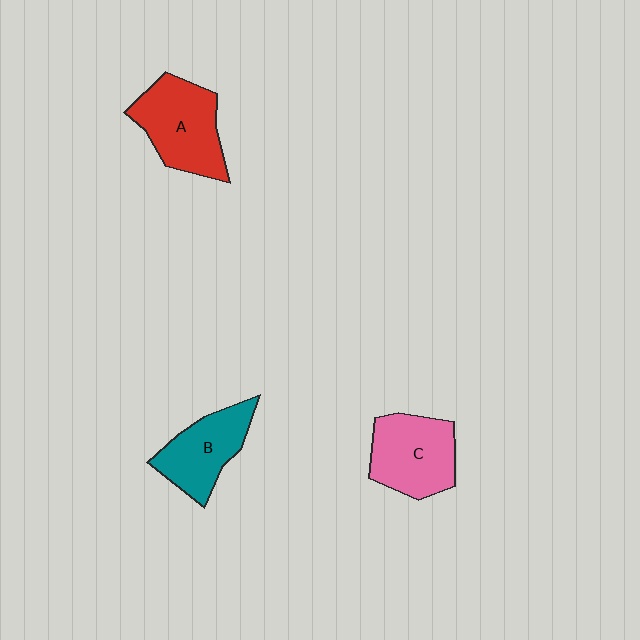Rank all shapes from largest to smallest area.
From largest to smallest: A (red), C (pink), B (teal).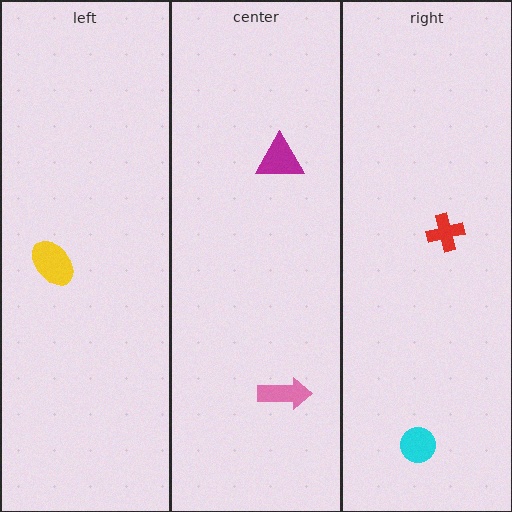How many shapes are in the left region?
1.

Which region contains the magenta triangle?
The center region.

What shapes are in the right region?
The cyan circle, the red cross.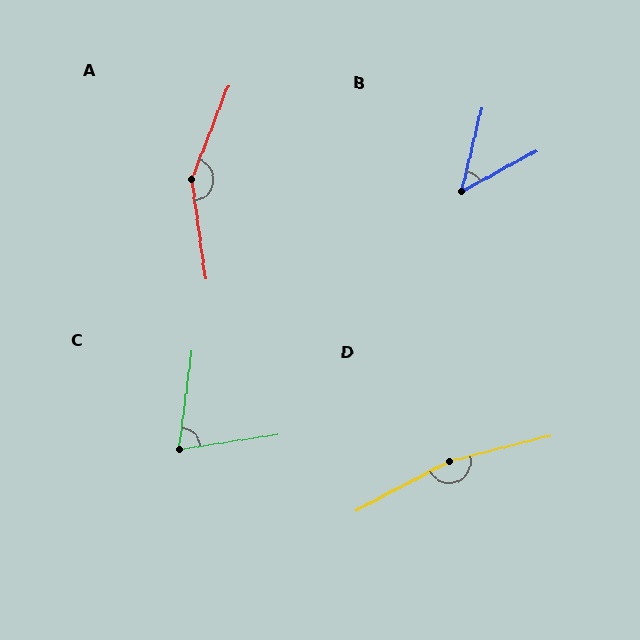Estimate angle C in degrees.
Approximately 74 degrees.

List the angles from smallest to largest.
B (48°), C (74°), A (151°), D (167°).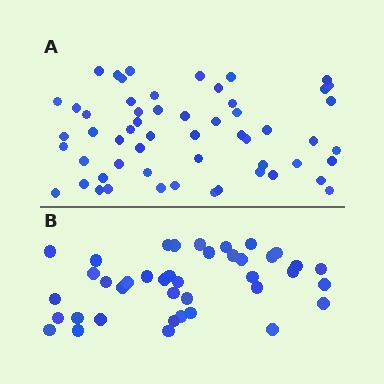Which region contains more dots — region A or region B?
Region A (the top region) has more dots.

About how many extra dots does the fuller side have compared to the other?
Region A has approximately 15 more dots than region B.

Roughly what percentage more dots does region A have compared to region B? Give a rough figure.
About 40% more.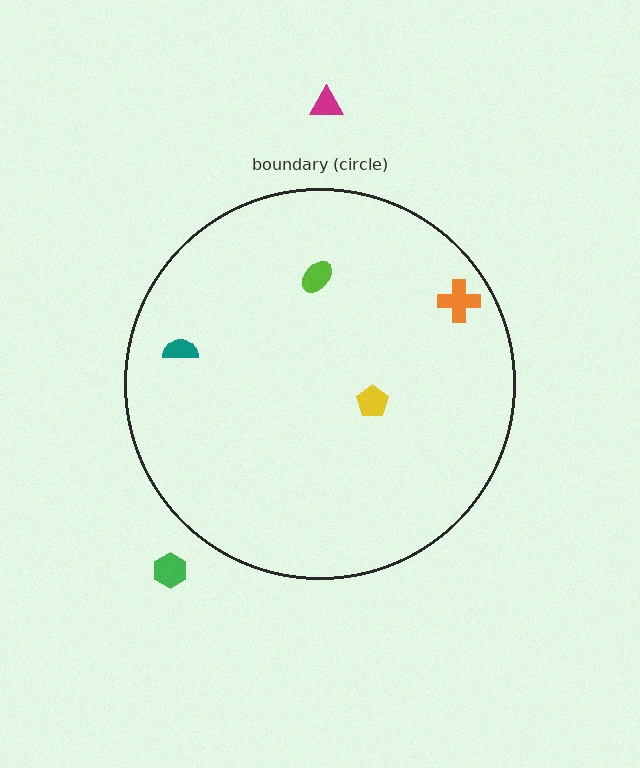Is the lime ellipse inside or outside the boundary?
Inside.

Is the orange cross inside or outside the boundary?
Inside.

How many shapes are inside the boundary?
4 inside, 2 outside.